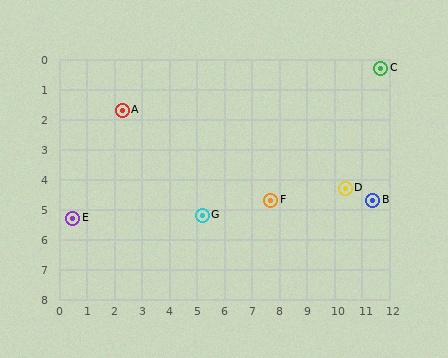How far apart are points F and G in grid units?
Points F and G are about 2.5 grid units apart.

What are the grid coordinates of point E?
Point E is at approximately (0.5, 5.3).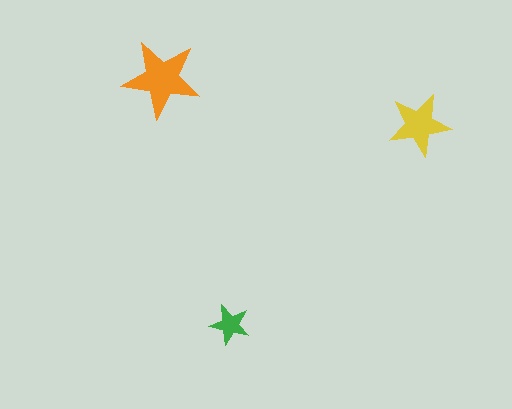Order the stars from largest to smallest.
the orange one, the yellow one, the green one.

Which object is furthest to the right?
The yellow star is rightmost.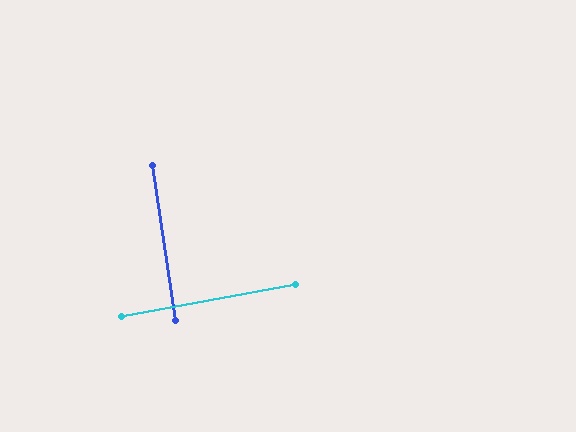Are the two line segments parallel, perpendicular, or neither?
Perpendicular — they meet at approximately 88°.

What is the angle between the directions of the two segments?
Approximately 88 degrees.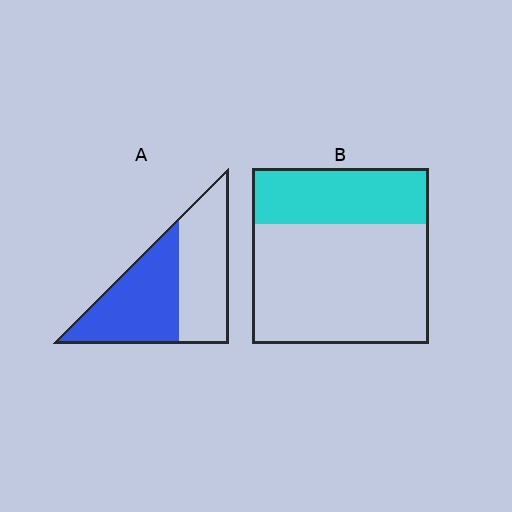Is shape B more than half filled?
No.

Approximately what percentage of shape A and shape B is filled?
A is approximately 50% and B is approximately 30%.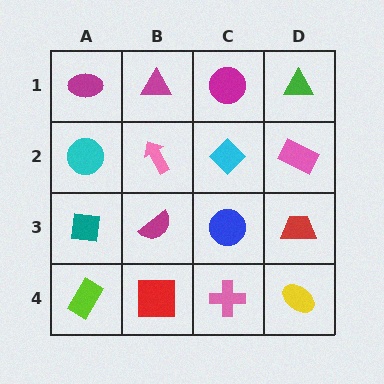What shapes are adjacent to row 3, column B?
A pink arrow (row 2, column B), a red square (row 4, column B), a teal square (row 3, column A), a blue circle (row 3, column C).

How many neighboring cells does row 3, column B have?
4.